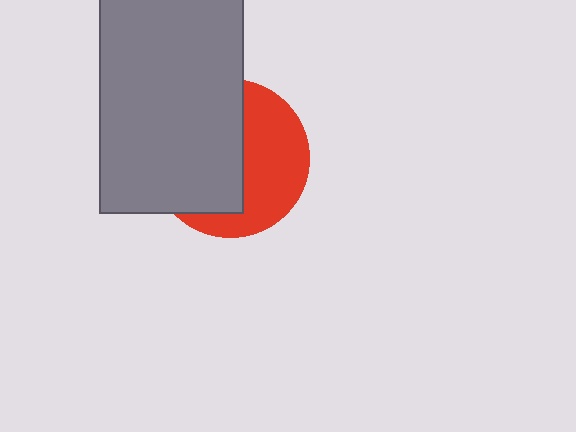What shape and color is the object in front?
The object in front is a gray rectangle.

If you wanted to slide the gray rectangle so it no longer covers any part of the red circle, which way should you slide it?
Slide it left — that is the most direct way to separate the two shapes.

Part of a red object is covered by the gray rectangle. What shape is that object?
It is a circle.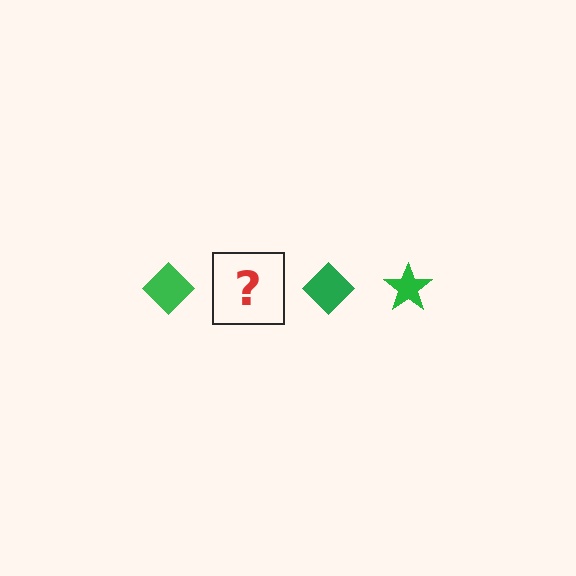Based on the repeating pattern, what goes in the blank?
The blank should be a green star.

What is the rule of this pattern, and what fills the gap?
The rule is that the pattern cycles through diamond, star shapes in green. The gap should be filled with a green star.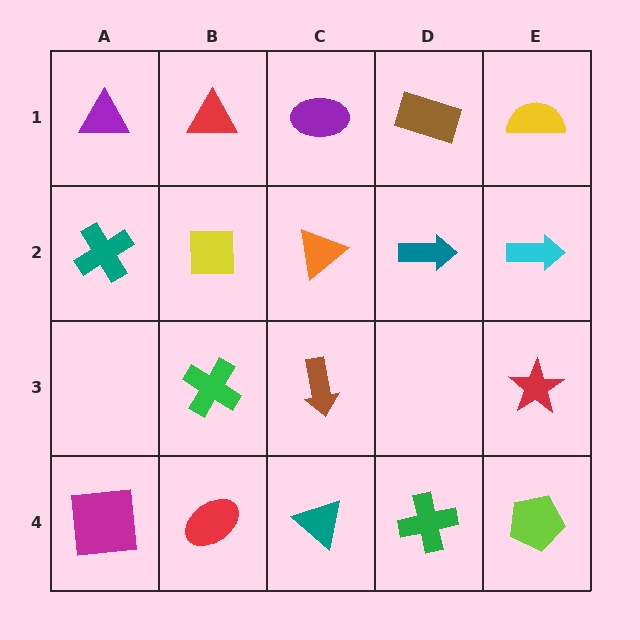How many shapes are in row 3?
3 shapes.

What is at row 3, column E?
A red star.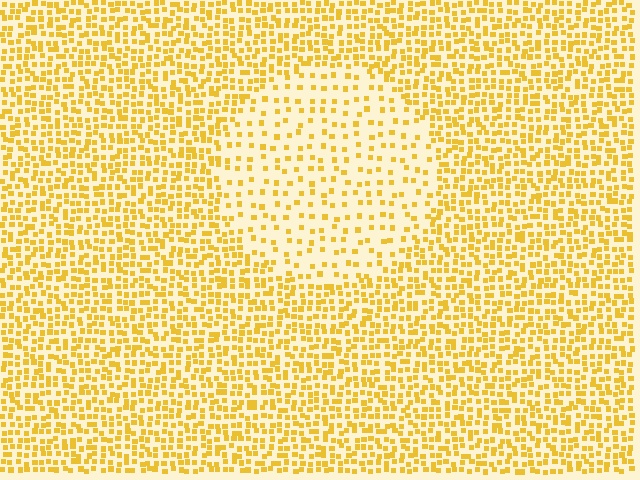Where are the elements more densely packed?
The elements are more densely packed outside the circle boundary.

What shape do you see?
I see a circle.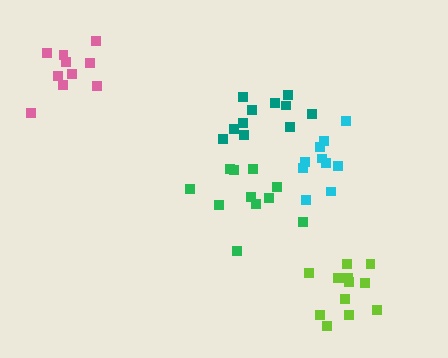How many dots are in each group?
Group 1: 11 dots, Group 2: 12 dots, Group 3: 11 dots, Group 4: 10 dots, Group 5: 10 dots (54 total).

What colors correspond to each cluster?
The clusters are colored: green, lime, teal, pink, cyan.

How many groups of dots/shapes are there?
There are 5 groups.